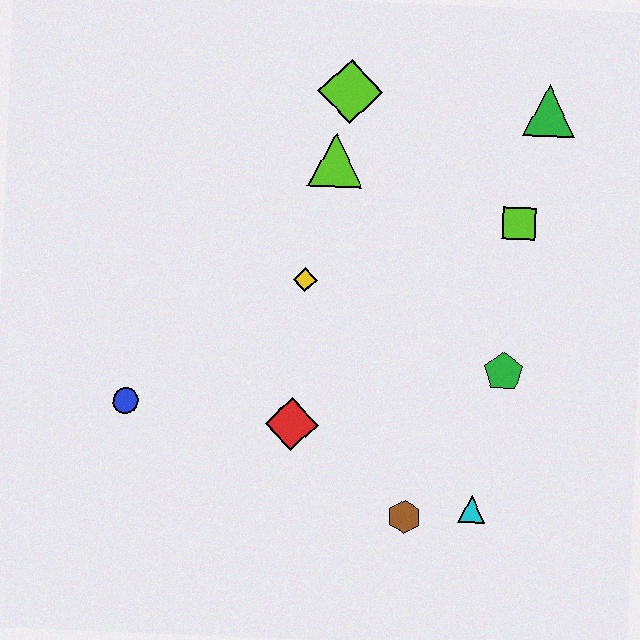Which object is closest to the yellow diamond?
The lime triangle is closest to the yellow diamond.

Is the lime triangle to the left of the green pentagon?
Yes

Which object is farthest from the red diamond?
The green triangle is farthest from the red diamond.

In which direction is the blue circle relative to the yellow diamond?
The blue circle is to the left of the yellow diamond.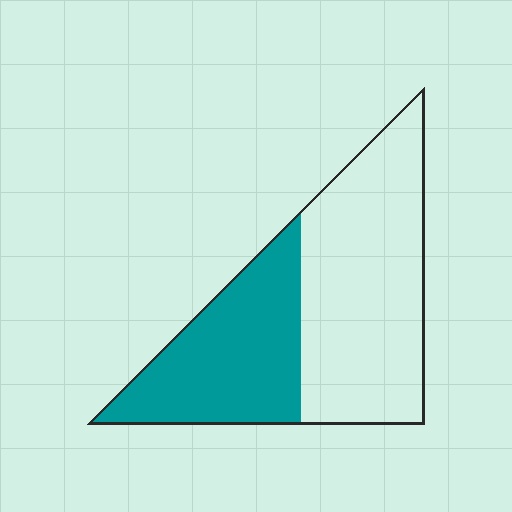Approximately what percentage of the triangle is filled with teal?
Approximately 40%.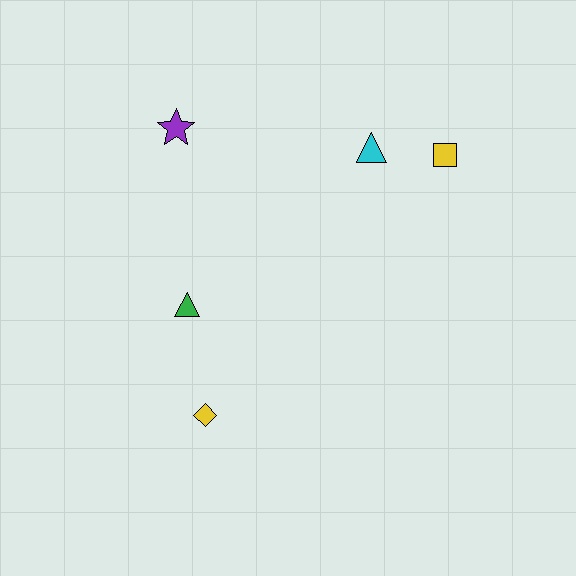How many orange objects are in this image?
There are no orange objects.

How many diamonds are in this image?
There is 1 diamond.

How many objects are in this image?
There are 5 objects.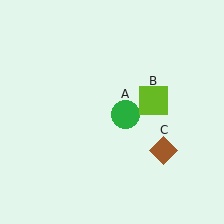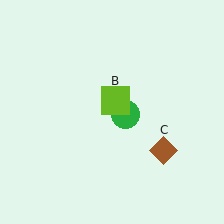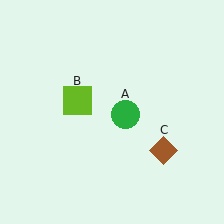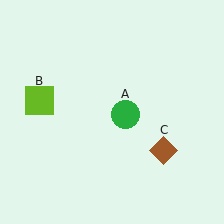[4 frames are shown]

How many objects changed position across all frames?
1 object changed position: lime square (object B).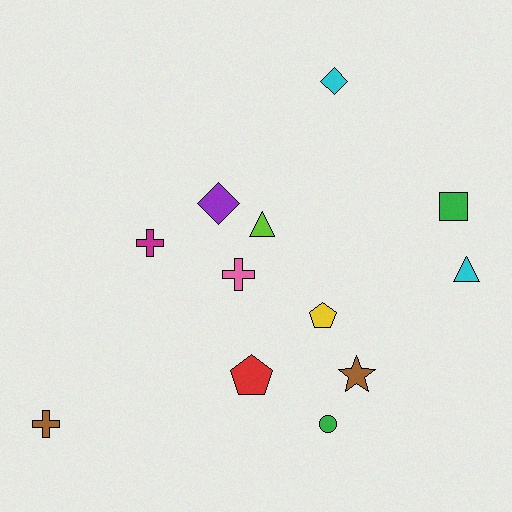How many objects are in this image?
There are 12 objects.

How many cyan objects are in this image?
There are 2 cyan objects.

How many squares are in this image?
There is 1 square.